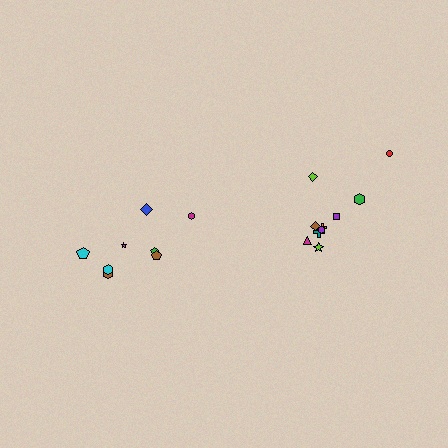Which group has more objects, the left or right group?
The right group.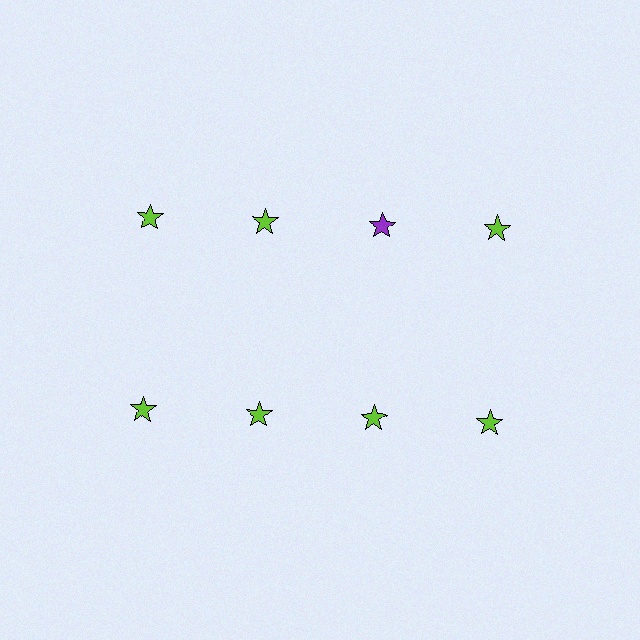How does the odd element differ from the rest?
It has a different color: purple instead of lime.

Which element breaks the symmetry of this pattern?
The purple star in the top row, center column breaks the symmetry. All other shapes are lime stars.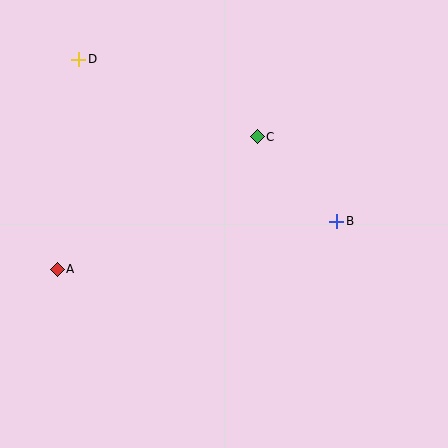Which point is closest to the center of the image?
Point C at (257, 137) is closest to the center.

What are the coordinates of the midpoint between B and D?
The midpoint between B and D is at (208, 140).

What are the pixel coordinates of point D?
Point D is at (79, 59).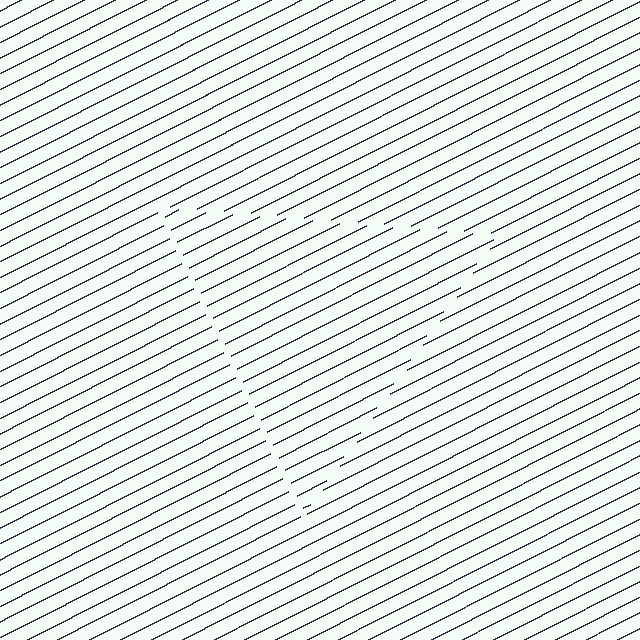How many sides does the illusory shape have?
3 sides — the line-ends trace a triangle.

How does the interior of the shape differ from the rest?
The interior of the shape contains the same grating, shifted by half a period — the contour is defined by the phase discontinuity where line-ends from the inner and outer gratings abut.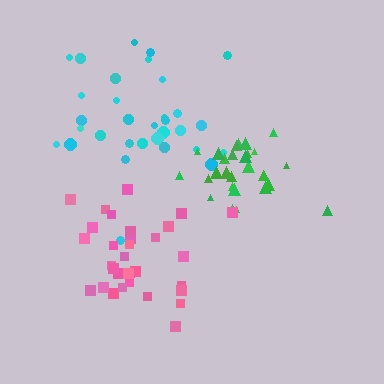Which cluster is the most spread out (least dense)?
Cyan.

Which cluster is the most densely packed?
Green.